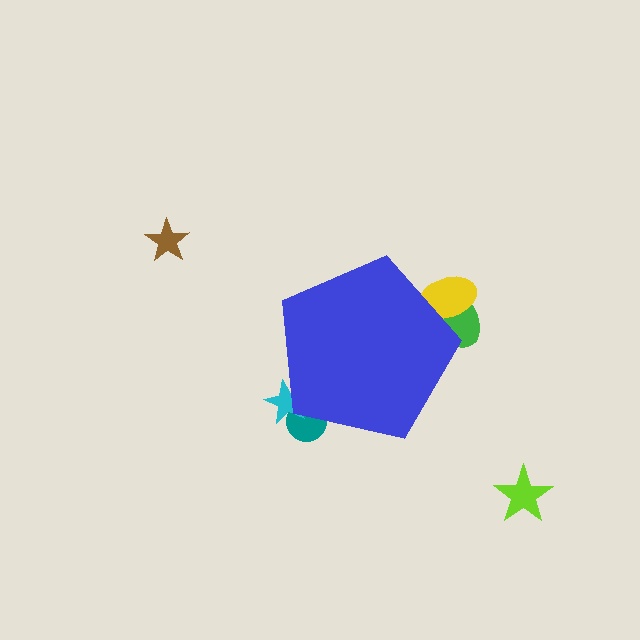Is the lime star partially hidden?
No, the lime star is fully visible.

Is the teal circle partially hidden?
Yes, the teal circle is partially hidden behind the blue pentagon.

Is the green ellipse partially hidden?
Yes, the green ellipse is partially hidden behind the blue pentagon.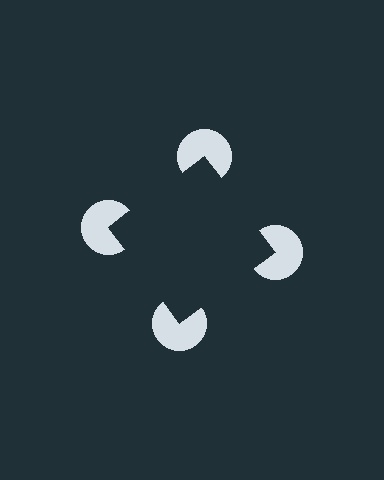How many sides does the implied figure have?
4 sides.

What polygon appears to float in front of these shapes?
An illusory square — its edges are inferred from the aligned wedge cuts in the pac-man discs, not physically drawn.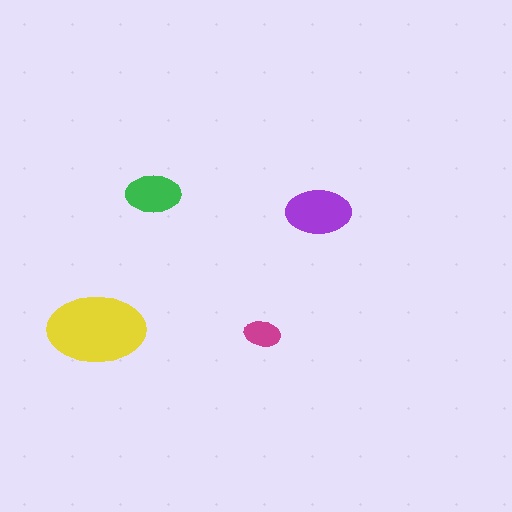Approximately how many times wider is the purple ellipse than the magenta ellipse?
About 2 times wider.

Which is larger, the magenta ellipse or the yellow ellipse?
The yellow one.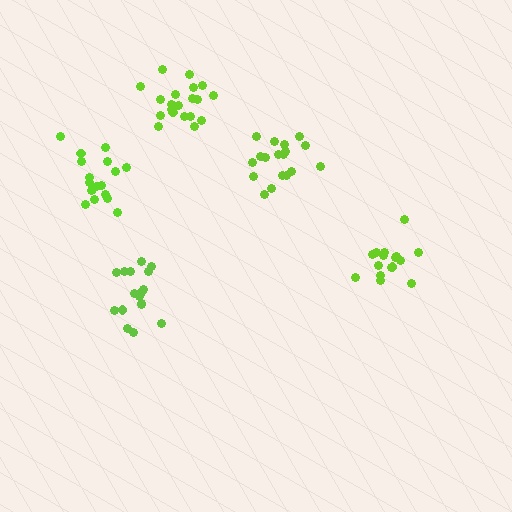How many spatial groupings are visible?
There are 5 spatial groupings.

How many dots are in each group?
Group 1: 20 dots, Group 2: 17 dots, Group 3: 18 dots, Group 4: 16 dots, Group 5: 18 dots (89 total).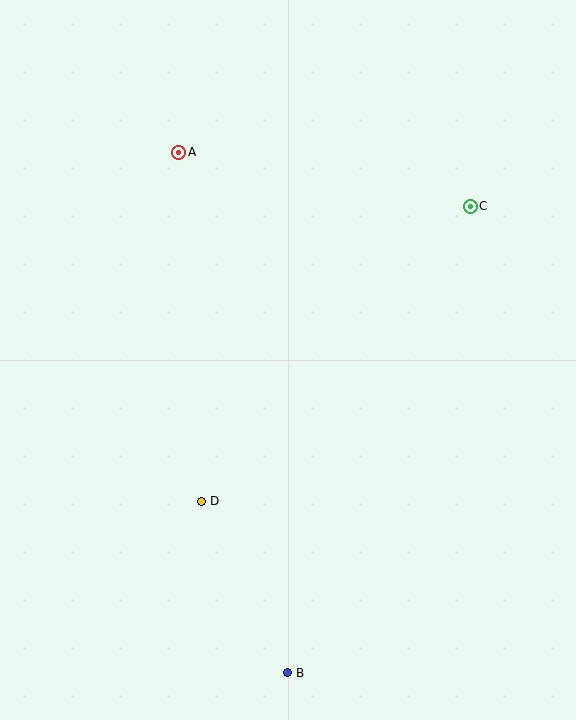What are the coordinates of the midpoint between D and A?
The midpoint between D and A is at (190, 327).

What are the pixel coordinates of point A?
Point A is at (179, 152).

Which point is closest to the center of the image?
Point D at (201, 501) is closest to the center.